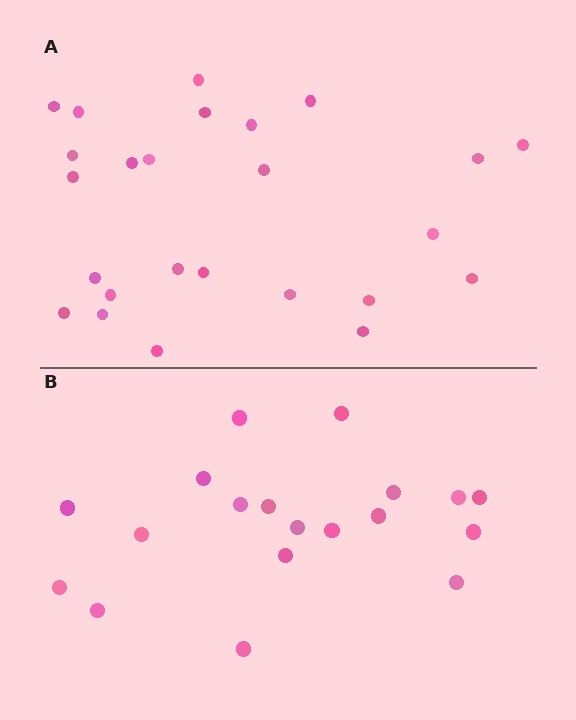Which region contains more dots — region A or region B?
Region A (the top region) has more dots.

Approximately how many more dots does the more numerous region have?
Region A has about 6 more dots than region B.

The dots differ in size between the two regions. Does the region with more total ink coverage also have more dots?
No. Region B has more total ink coverage because its dots are larger, but region A actually contains more individual dots. Total area can be misleading — the number of items is what matters here.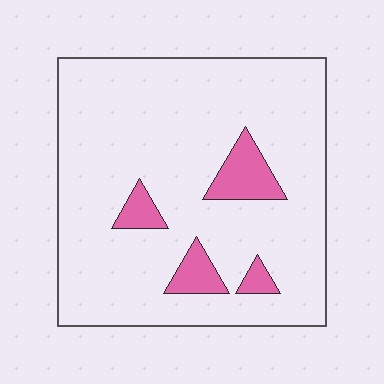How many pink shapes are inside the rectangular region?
4.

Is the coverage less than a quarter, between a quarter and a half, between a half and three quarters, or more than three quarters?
Less than a quarter.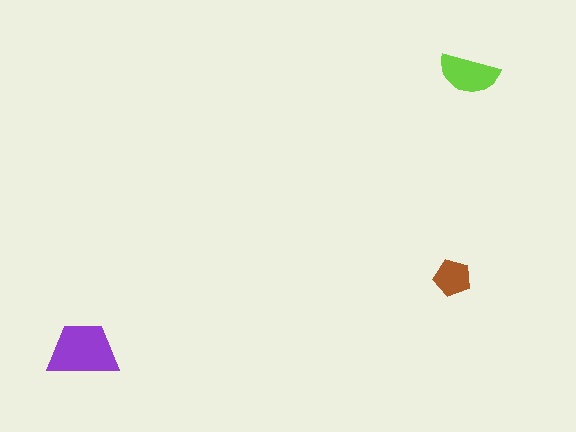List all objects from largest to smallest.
The purple trapezoid, the lime semicircle, the brown pentagon.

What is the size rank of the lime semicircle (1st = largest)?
2nd.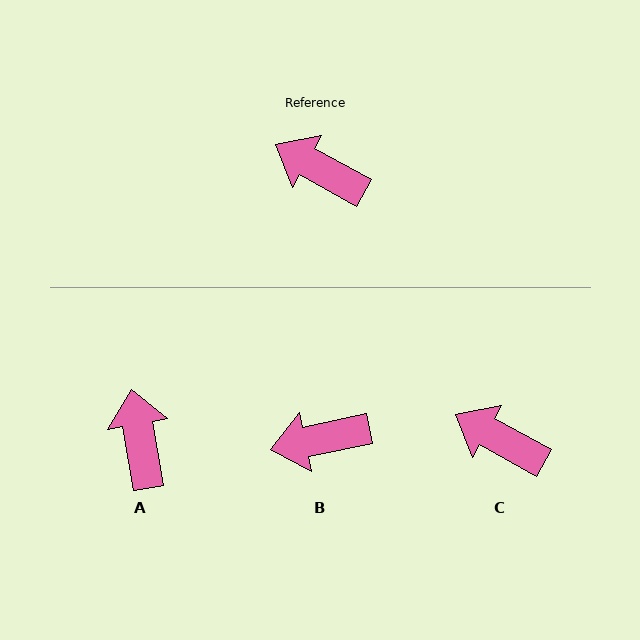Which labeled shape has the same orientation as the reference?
C.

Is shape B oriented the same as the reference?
No, it is off by about 41 degrees.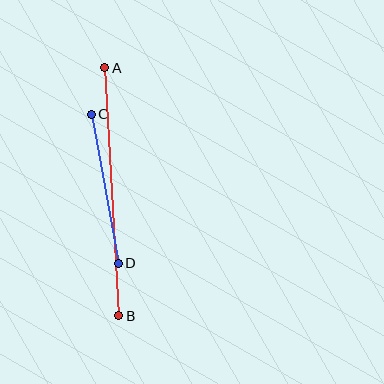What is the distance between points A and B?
The distance is approximately 249 pixels.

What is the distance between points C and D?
The distance is approximately 151 pixels.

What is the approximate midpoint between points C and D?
The midpoint is at approximately (105, 189) pixels.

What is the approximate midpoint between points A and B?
The midpoint is at approximately (112, 192) pixels.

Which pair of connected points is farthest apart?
Points A and B are farthest apart.